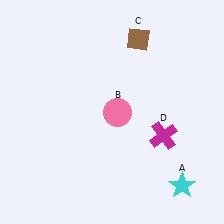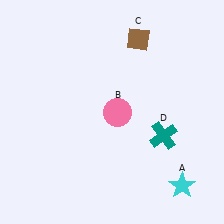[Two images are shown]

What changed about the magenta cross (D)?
In Image 1, D is magenta. In Image 2, it changed to teal.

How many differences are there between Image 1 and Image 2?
There is 1 difference between the two images.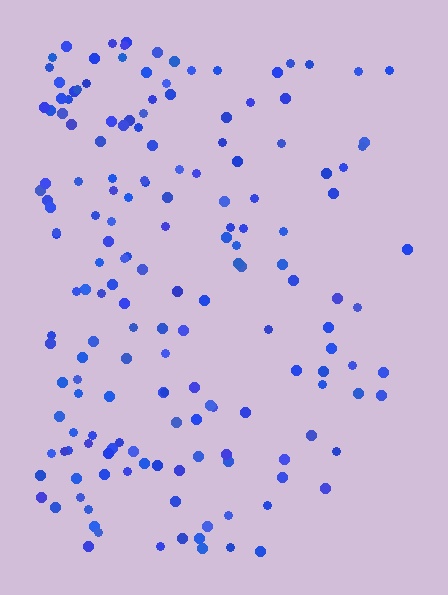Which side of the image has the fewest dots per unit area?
The right.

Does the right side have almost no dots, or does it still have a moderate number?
Still a moderate number, just noticeably fewer than the left.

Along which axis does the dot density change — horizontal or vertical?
Horizontal.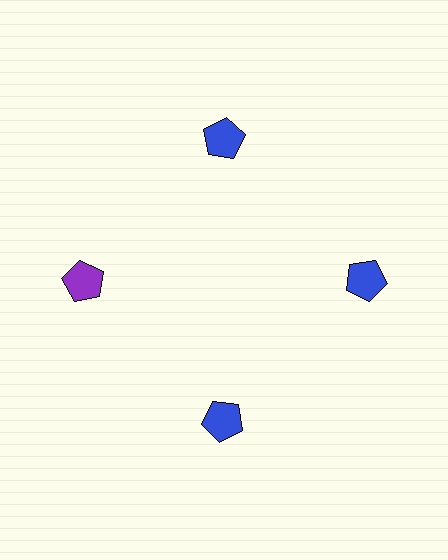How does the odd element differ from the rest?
It has a different color: purple instead of blue.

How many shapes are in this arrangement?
There are 4 shapes arranged in a ring pattern.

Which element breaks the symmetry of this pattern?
The purple pentagon at roughly the 9 o'clock position breaks the symmetry. All other shapes are blue pentagons.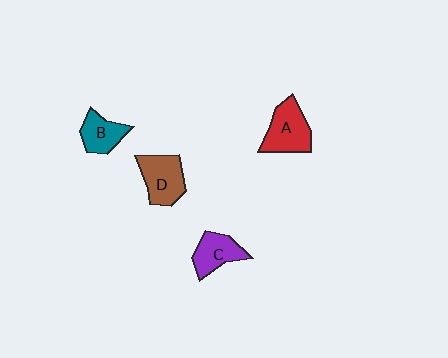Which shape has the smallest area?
Shape B (teal).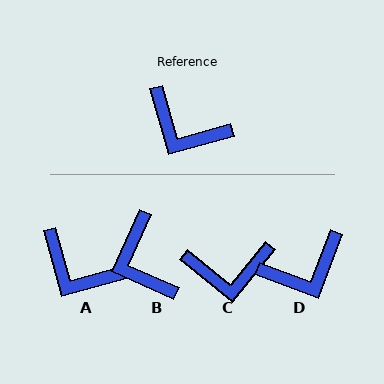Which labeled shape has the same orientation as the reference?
A.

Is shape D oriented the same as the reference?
No, it is off by about 54 degrees.